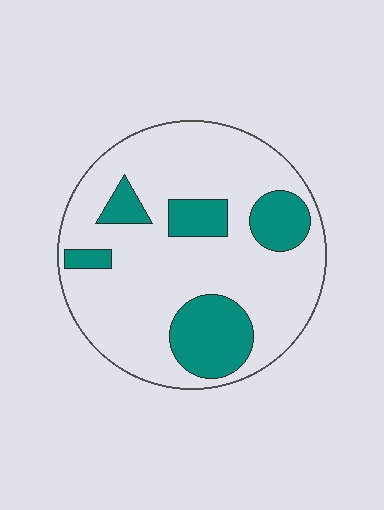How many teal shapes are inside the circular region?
5.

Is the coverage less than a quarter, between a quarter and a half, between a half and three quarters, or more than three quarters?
Less than a quarter.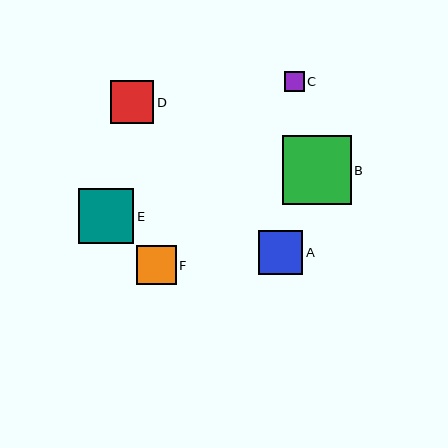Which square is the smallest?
Square C is the smallest with a size of approximately 20 pixels.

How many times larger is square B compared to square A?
Square B is approximately 1.5 times the size of square A.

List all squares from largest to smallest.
From largest to smallest: B, E, A, D, F, C.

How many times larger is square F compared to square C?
Square F is approximately 2.0 times the size of square C.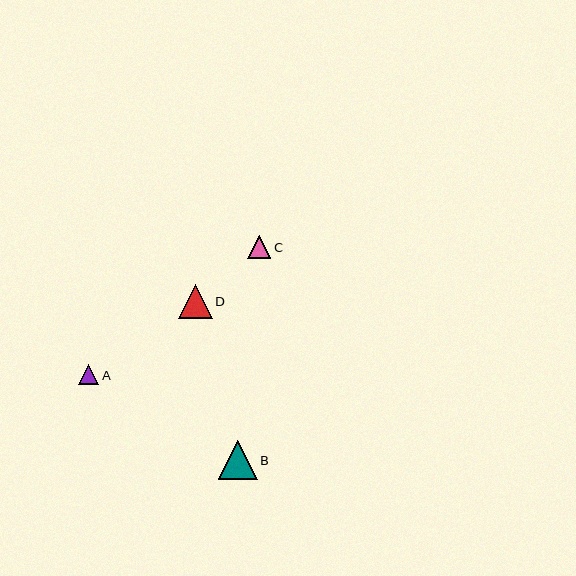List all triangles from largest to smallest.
From largest to smallest: B, D, C, A.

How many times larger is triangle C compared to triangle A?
Triangle C is approximately 1.2 times the size of triangle A.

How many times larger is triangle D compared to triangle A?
Triangle D is approximately 1.7 times the size of triangle A.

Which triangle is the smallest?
Triangle A is the smallest with a size of approximately 20 pixels.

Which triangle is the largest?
Triangle B is the largest with a size of approximately 39 pixels.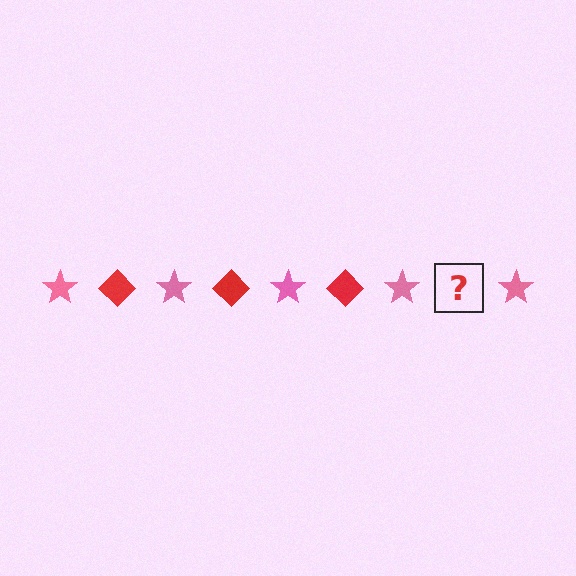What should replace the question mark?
The question mark should be replaced with a red diamond.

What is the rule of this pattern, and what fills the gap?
The rule is that the pattern alternates between pink star and red diamond. The gap should be filled with a red diamond.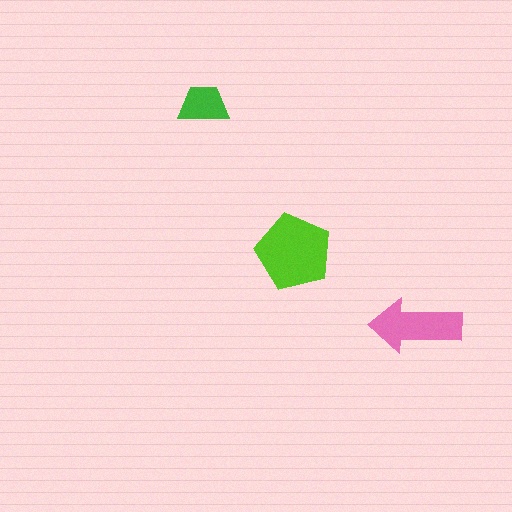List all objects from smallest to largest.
The green trapezoid, the pink arrow, the lime pentagon.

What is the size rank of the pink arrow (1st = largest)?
2nd.